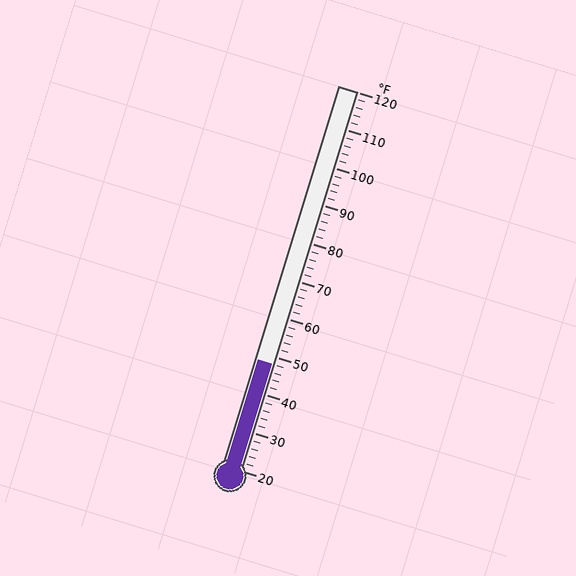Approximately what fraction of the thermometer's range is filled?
The thermometer is filled to approximately 30% of its range.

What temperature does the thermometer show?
The thermometer shows approximately 48°F.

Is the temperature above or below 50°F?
The temperature is below 50°F.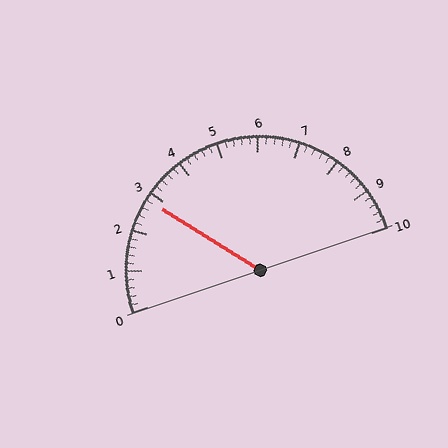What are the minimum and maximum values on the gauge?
The gauge ranges from 0 to 10.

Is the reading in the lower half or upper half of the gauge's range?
The reading is in the lower half of the range (0 to 10).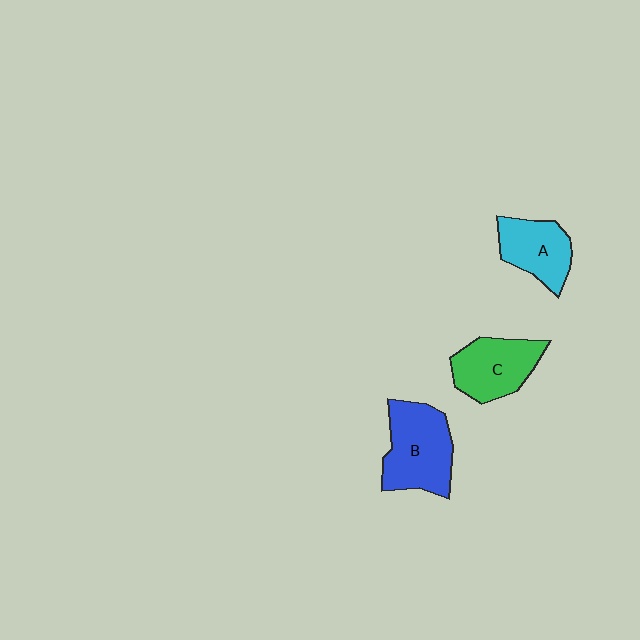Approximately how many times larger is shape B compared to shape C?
Approximately 1.2 times.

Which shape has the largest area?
Shape B (blue).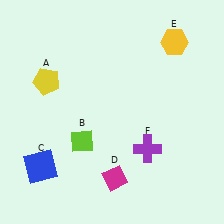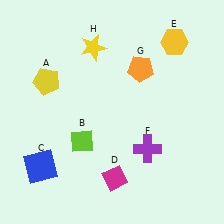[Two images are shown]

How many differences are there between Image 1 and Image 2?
There are 2 differences between the two images.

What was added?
An orange pentagon (G), a yellow star (H) were added in Image 2.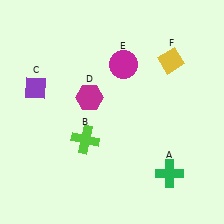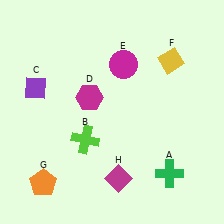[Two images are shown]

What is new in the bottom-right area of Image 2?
A magenta diamond (H) was added in the bottom-right area of Image 2.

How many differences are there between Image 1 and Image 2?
There are 2 differences between the two images.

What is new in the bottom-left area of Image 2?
An orange pentagon (G) was added in the bottom-left area of Image 2.